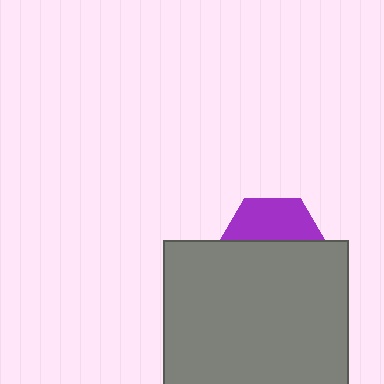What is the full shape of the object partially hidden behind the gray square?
The partially hidden object is a purple hexagon.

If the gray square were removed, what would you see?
You would see the complete purple hexagon.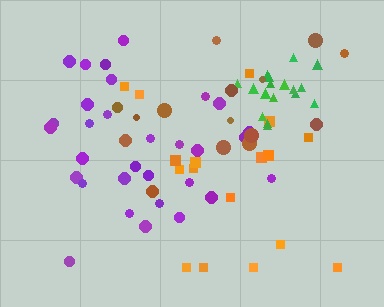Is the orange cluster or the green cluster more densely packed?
Green.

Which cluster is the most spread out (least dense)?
Brown.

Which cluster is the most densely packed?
Green.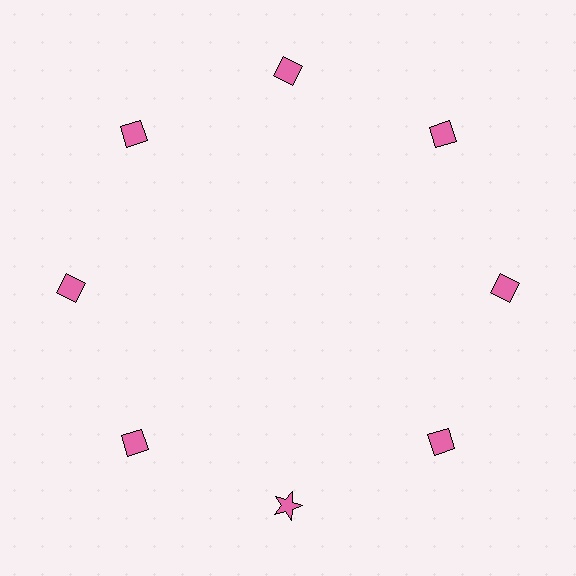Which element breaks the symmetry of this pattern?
The pink star at roughly the 6 o'clock position breaks the symmetry. All other shapes are pink diamonds.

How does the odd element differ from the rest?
It has a different shape: star instead of diamond.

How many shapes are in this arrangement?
There are 8 shapes arranged in a ring pattern.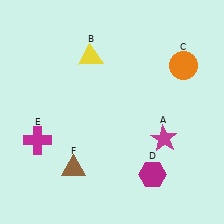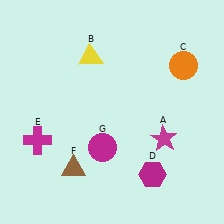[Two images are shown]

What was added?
A magenta circle (G) was added in Image 2.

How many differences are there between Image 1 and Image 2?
There is 1 difference between the two images.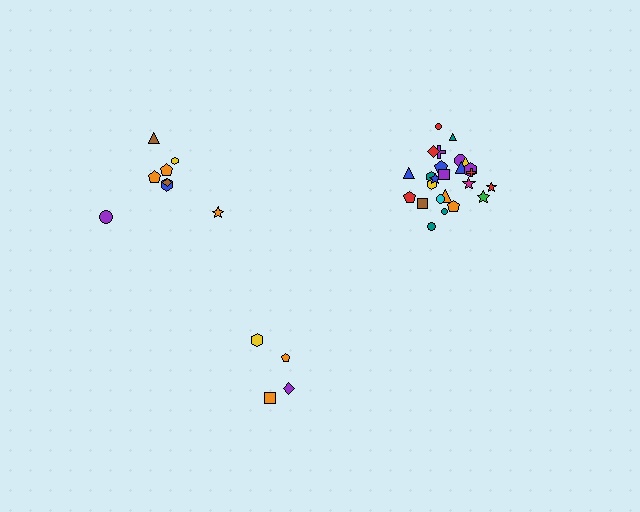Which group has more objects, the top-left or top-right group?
The top-right group.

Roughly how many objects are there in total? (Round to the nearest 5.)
Roughly 35 objects in total.